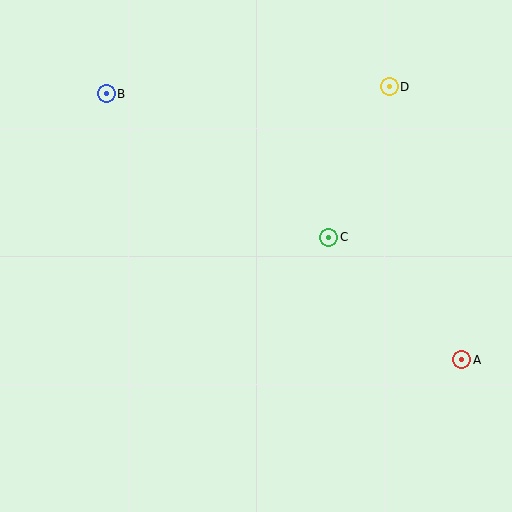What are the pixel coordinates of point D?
Point D is at (389, 87).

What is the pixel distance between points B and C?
The distance between B and C is 265 pixels.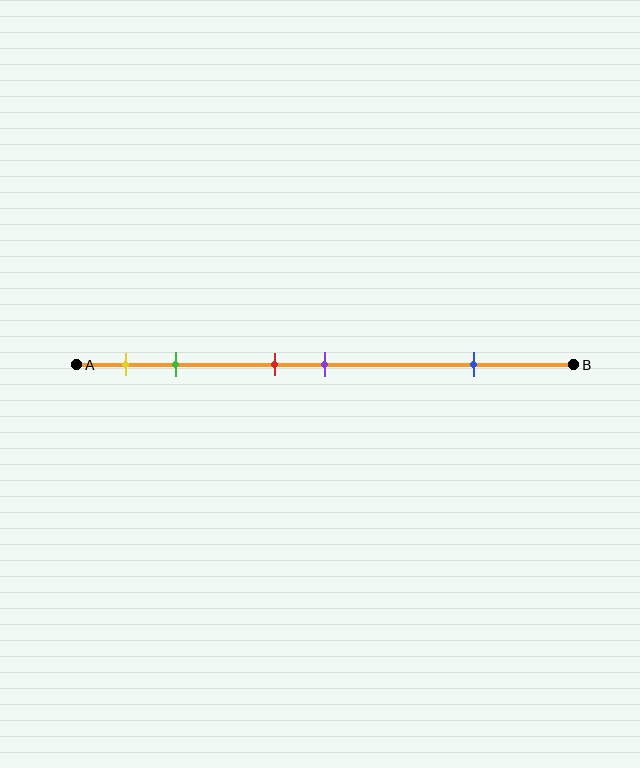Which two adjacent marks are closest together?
The red and purple marks are the closest adjacent pair.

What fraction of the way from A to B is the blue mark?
The blue mark is approximately 80% (0.8) of the way from A to B.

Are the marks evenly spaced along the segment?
No, the marks are not evenly spaced.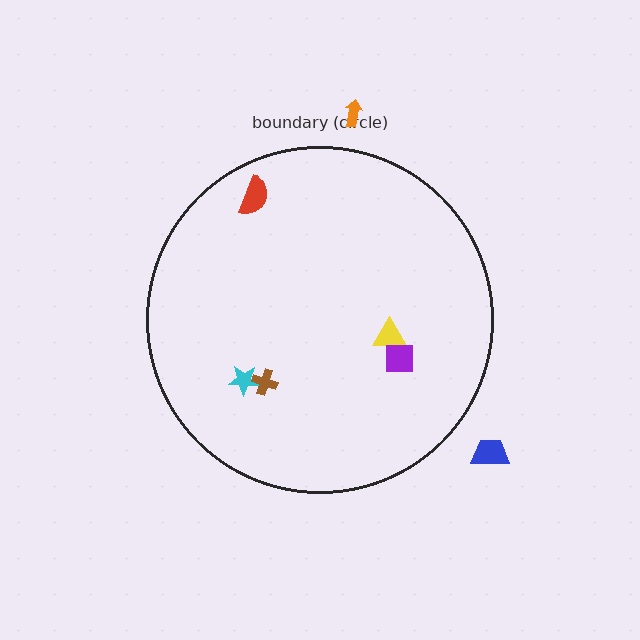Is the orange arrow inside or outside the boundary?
Outside.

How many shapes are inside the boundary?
5 inside, 2 outside.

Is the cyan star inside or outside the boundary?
Inside.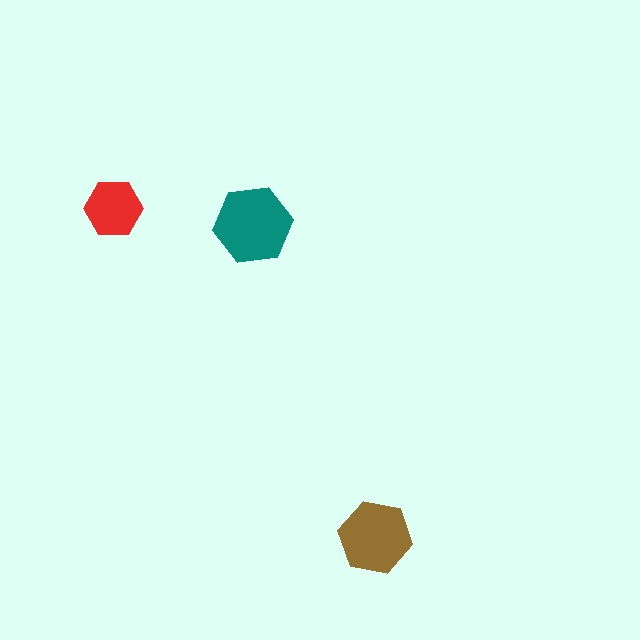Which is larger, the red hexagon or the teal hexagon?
The teal one.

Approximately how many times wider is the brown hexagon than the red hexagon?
About 1.5 times wider.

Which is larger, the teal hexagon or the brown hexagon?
The teal one.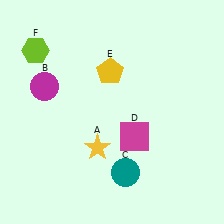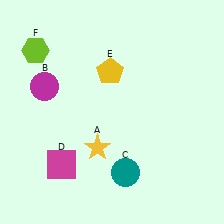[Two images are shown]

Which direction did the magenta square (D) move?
The magenta square (D) moved left.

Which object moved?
The magenta square (D) moved left.